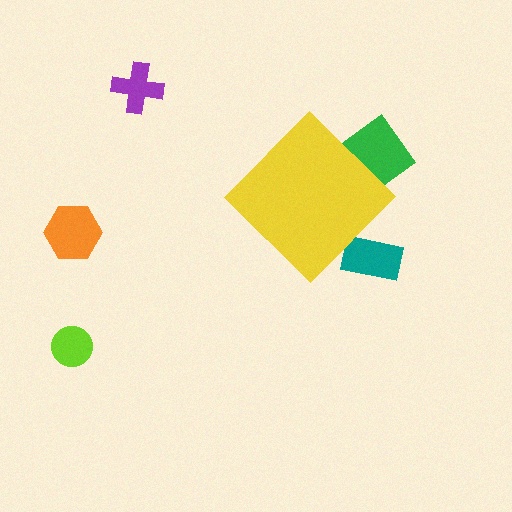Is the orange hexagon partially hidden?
No, the orange hexagon is fully visible.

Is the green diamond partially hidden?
Yes, the green diamond is partially hidden behind the yellow diamond.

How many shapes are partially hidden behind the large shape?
2 shapes are partially hidden.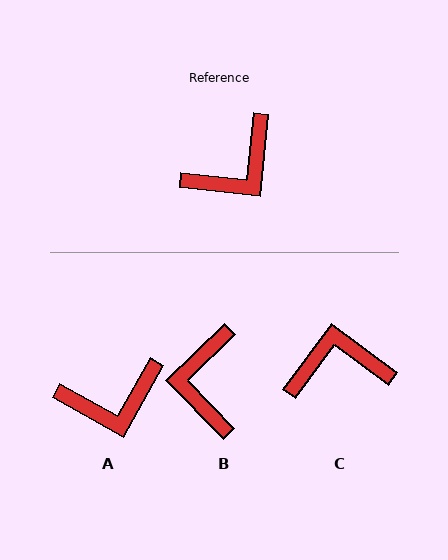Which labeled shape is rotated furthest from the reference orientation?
C, about 149 degrees away.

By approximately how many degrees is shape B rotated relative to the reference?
Approximately 130 degrees clockwise.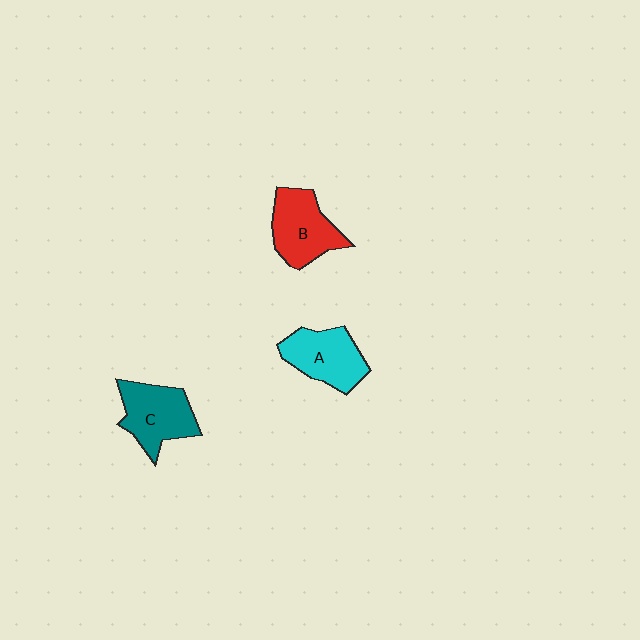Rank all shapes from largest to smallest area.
From largest to smallest: C (teal), B (red), A (cyan).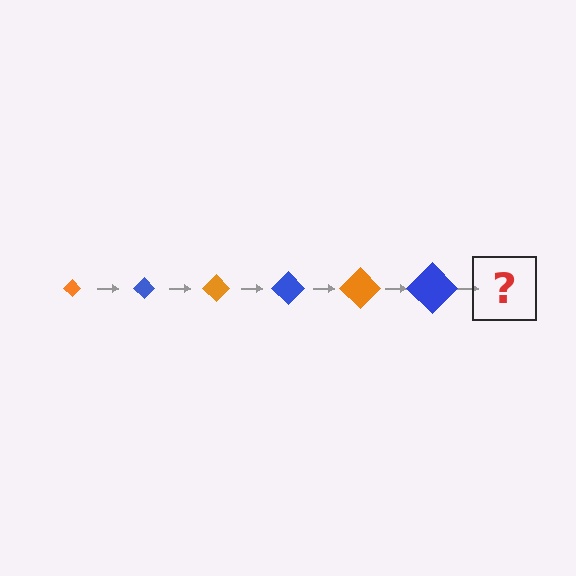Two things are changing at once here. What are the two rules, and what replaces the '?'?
The two rules are that the diamond grows larger each step and the color cycles through orange and blue. The '?' should be an orange diamond, larger than the previous one.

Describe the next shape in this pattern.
It should be an orange diamond, larger than the previous one.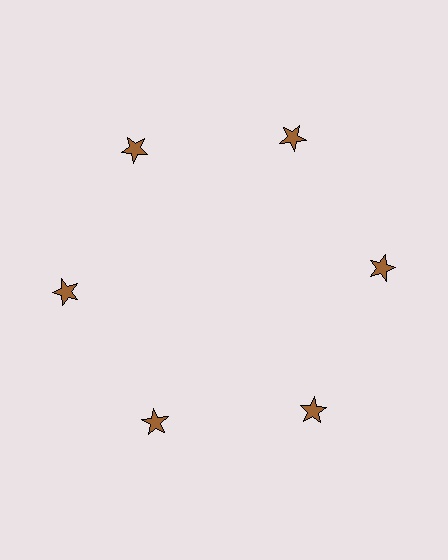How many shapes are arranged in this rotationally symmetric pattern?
There are 6 shapes, arranged in 6 groups of 1.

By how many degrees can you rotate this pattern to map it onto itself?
The pattern maps onto itself every 60 degrees of rotation.